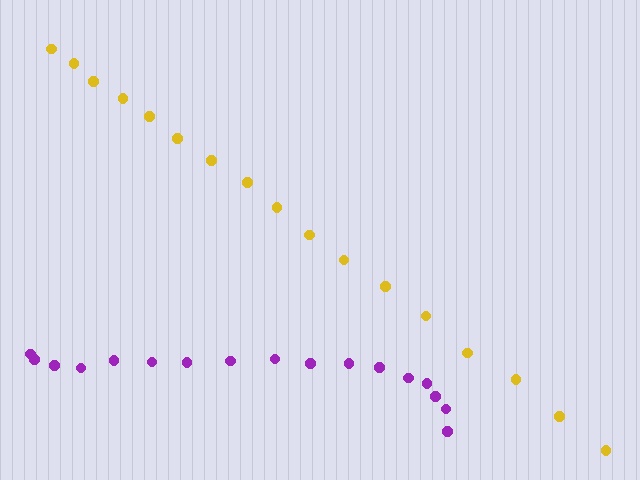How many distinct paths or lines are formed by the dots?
There are 2 distinct paths.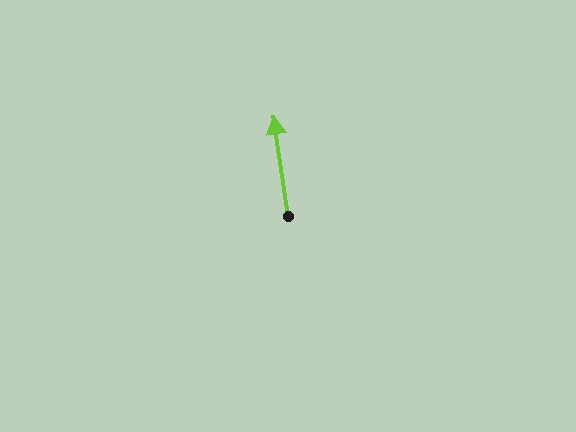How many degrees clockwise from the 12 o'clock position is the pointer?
Approximately 352 degrees.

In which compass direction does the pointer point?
North.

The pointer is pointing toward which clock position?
Roughly 12 o'clock.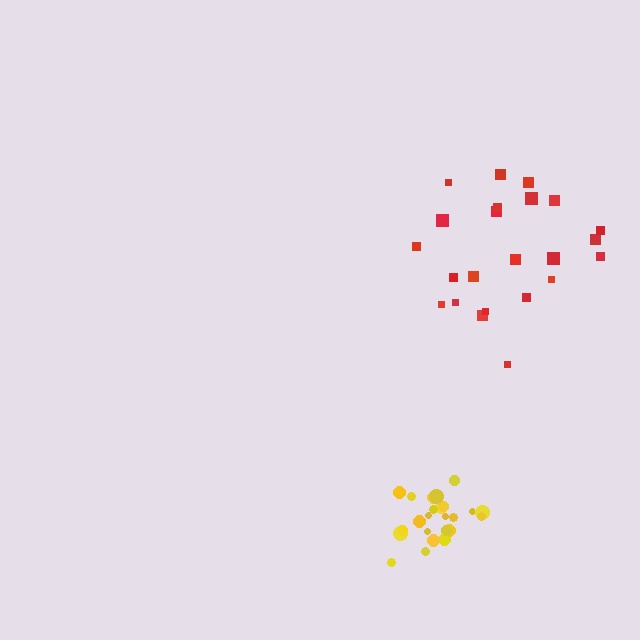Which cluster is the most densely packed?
Yellow.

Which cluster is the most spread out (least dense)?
Red.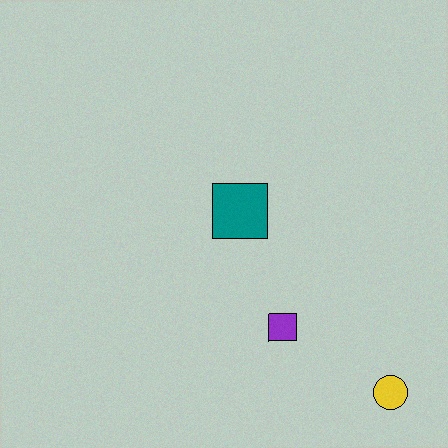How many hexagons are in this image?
There are no hexagons.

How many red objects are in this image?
There are no red objects.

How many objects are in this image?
There are 3 objects.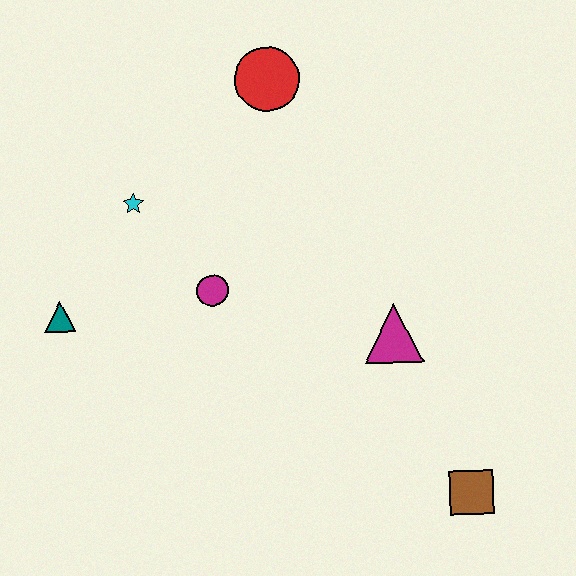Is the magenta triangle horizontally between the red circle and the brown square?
Yes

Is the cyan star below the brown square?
No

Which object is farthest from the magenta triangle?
The teal triangle is farthest from the magenta triangle.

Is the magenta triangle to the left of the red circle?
No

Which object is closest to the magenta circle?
The cyan star is closest to the magenta circle.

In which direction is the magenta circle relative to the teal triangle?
The magenta circle is to the right of the teal triangle.